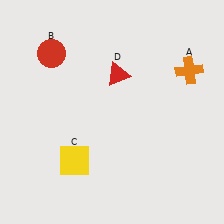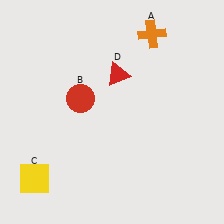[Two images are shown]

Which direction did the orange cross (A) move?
The orange cross (A) moved left.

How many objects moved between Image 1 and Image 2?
3 objects moved between the two images.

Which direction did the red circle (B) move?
The red circle (B) moved down.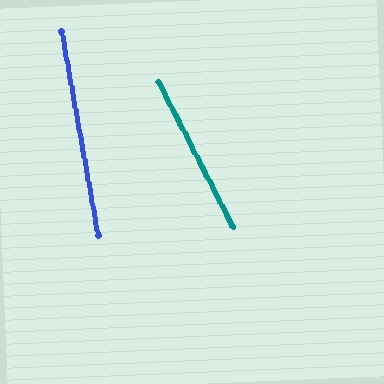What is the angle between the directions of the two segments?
Approximately 17 degrees.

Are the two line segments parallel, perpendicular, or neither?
Neither parallel nor perpendicular — they differ by about 17°.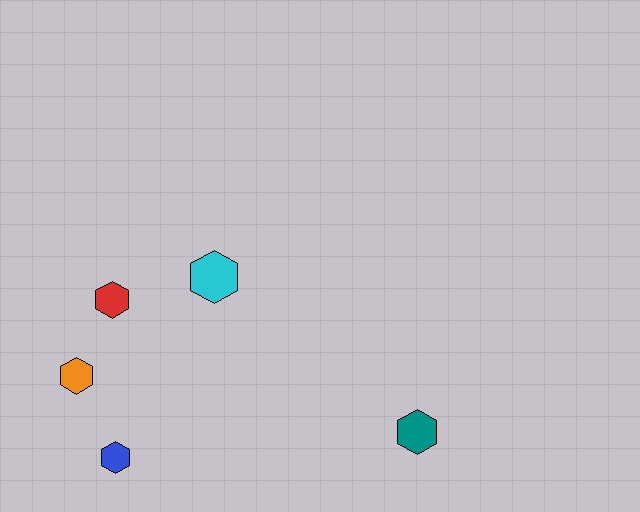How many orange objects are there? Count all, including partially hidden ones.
There is 1 orange object.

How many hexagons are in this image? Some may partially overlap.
There are 5 hexagons.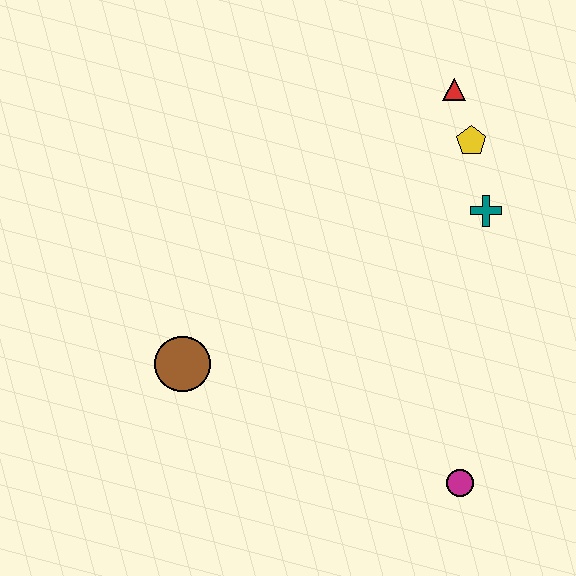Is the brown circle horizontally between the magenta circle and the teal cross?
No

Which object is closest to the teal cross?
The yellow pentagon is closest to the teal cross.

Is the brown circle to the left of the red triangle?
Yes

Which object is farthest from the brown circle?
The red triangle is farthest from the brown circle.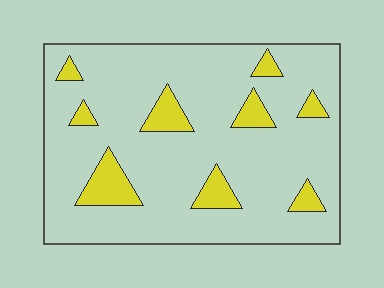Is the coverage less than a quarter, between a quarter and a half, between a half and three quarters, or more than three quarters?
Less than a quarter.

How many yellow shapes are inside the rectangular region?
9.